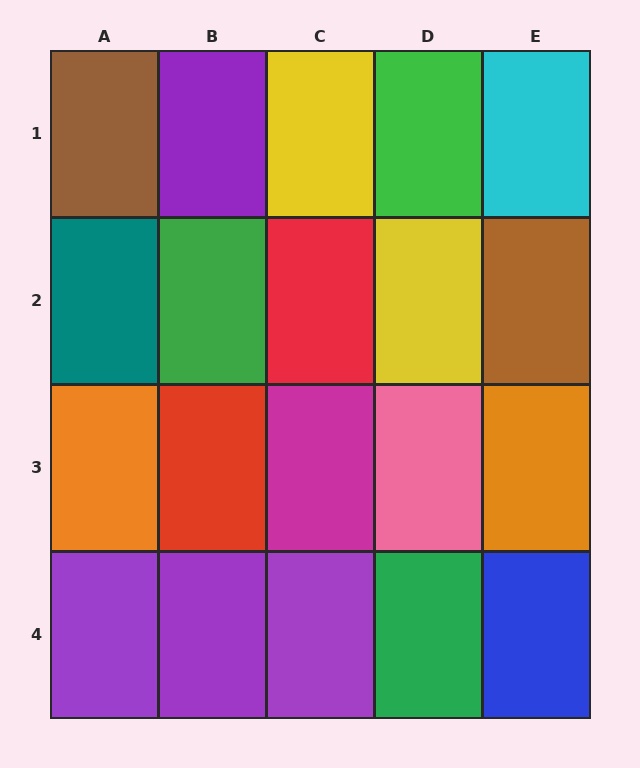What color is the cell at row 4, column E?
Blue.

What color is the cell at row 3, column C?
Magenta.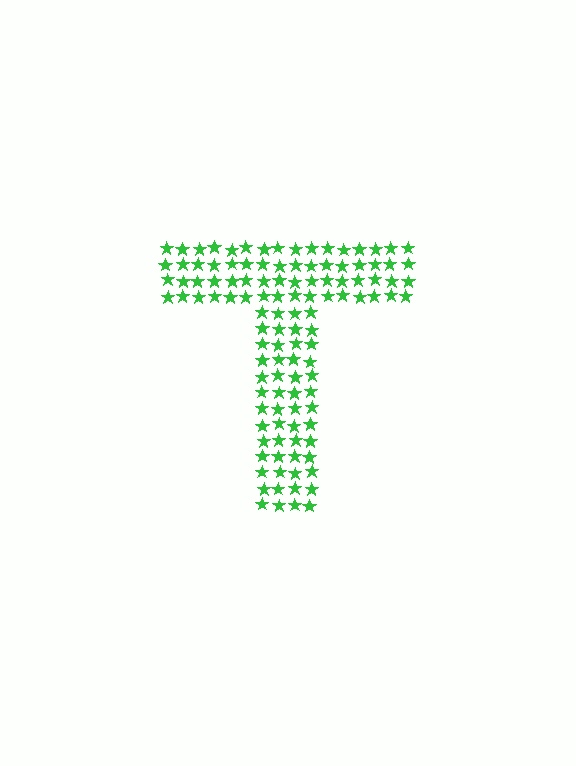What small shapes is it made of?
It is made of small stars.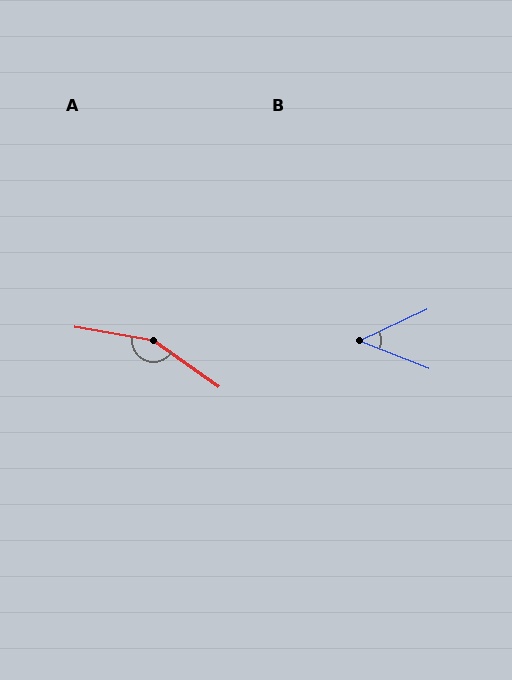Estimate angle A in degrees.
Approximately 154 degrees.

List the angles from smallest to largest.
B (46°), A (154°).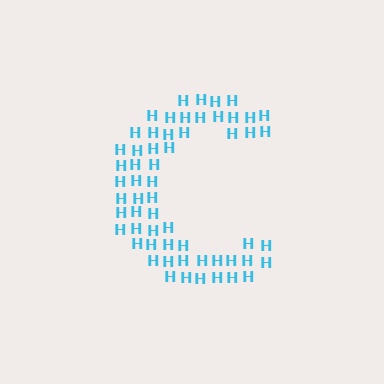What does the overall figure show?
The overall figure shows the letter C.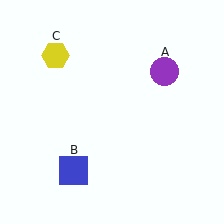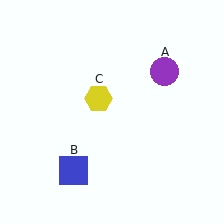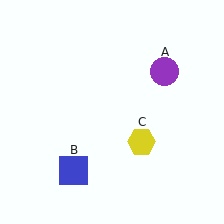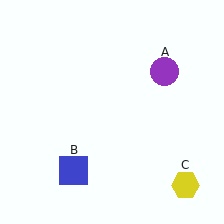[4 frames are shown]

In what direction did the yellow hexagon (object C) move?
The yellow hexagon (object C) moved down and to the right.